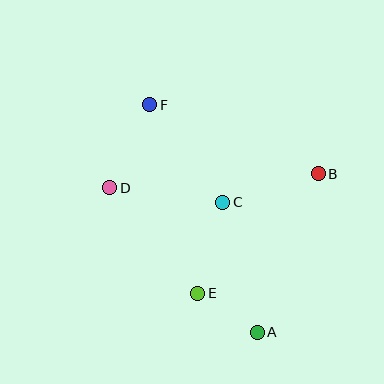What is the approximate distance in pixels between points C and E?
The distance between C and E is approximately 94 pixels.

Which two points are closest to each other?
Points A and E are closest to each other.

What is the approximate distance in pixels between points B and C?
The distance between B and C is approximately 99 pixels.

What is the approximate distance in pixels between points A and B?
The distance between A and B is approximately 169 pixels.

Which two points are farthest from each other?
Points A and F are farthest from each other.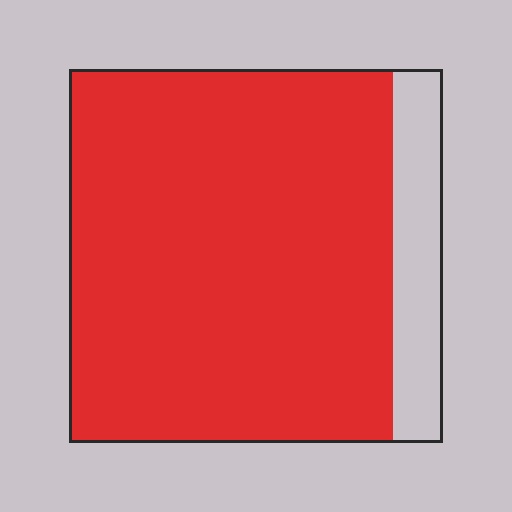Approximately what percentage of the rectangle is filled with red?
Approximately 85%.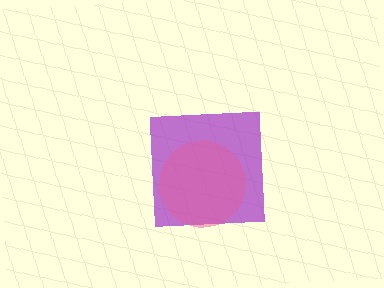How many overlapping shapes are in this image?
There are 2 overlapping shapes in the image.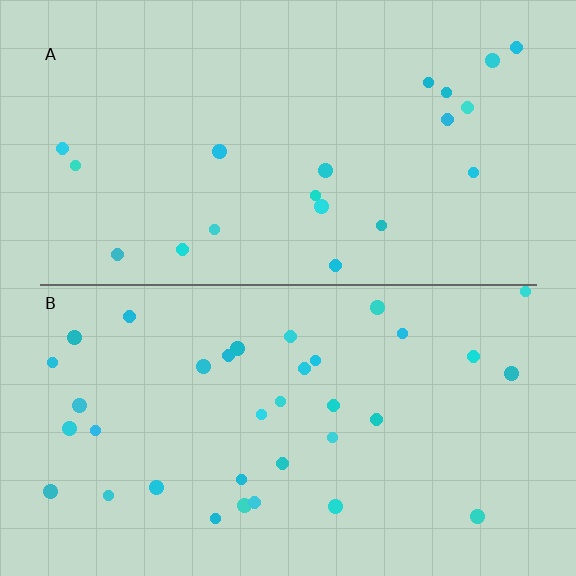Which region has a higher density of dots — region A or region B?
B (the bottom).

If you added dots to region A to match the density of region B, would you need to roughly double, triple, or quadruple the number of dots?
Approximately double.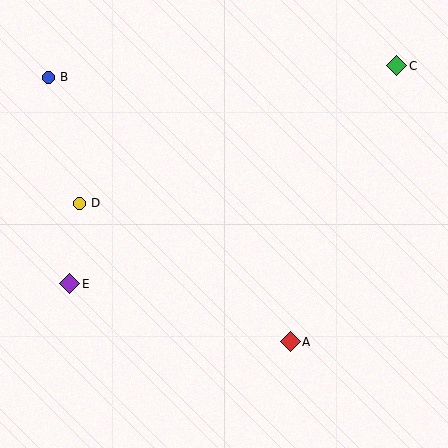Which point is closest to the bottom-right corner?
Point A is closest to the bottom-right corner.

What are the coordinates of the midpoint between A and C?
The midpoint between A and C is at (344, 204).